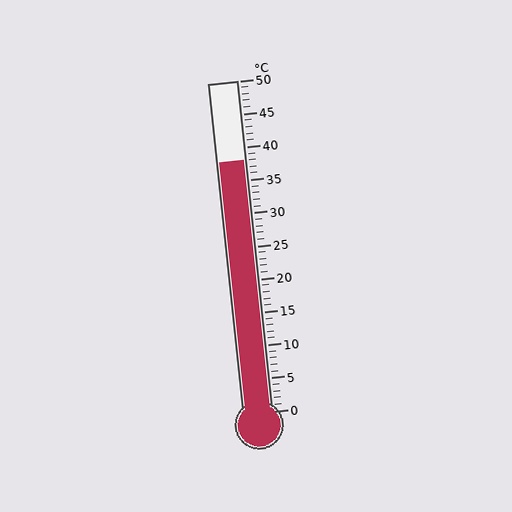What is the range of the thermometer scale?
The thermometer scale ranges from 0°C to 50°C.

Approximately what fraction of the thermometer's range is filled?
The thermometer is filled to approximately 75% of its range.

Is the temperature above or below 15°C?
The temperature is above 15°C.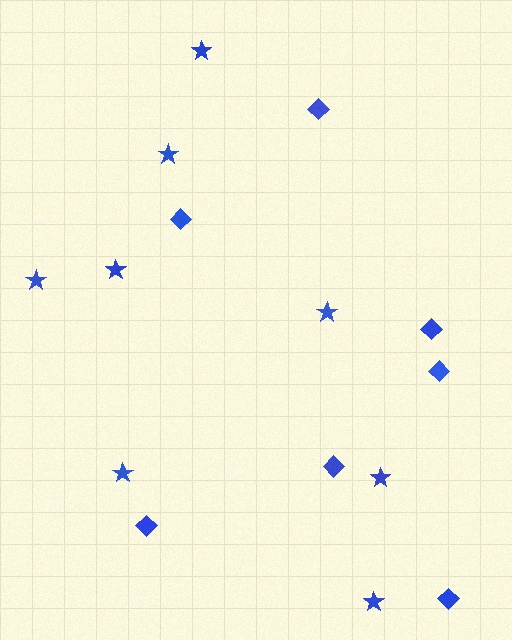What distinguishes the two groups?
There are 2 groups: one group of stars (8) and one group of diamonds (7).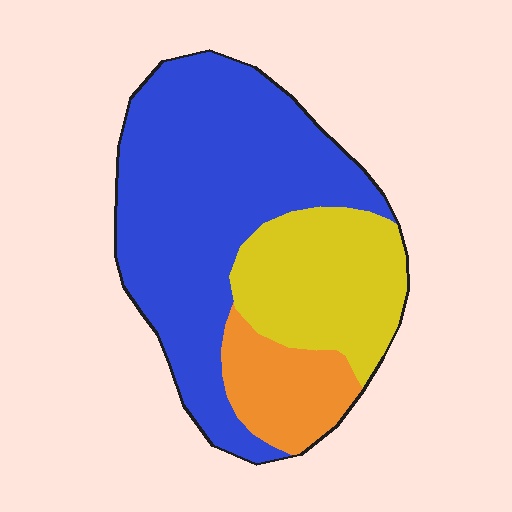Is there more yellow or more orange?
Yellow.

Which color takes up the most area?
Blue, at roughly 60%.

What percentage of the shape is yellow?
Yellow covers around 25% of the shape.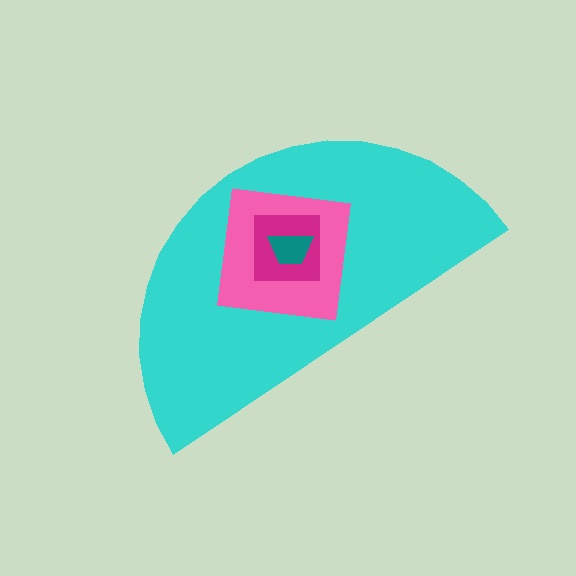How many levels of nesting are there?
4.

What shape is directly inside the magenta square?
The teal trapezoid.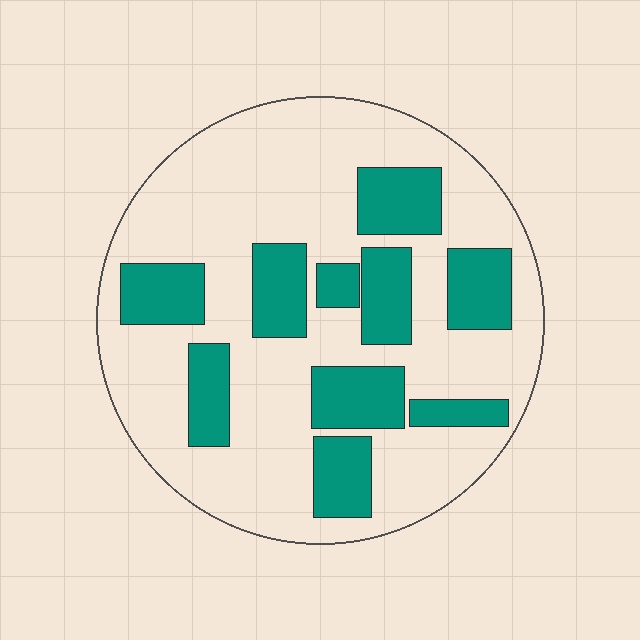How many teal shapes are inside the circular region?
10.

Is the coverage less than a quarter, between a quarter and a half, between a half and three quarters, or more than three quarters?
Between a quarter and a half.